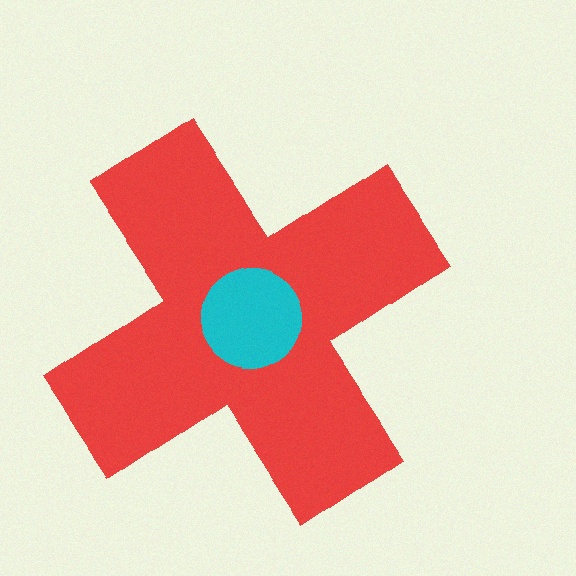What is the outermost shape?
The red cross.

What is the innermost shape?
The cyan circle.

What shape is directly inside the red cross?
The cyan circle.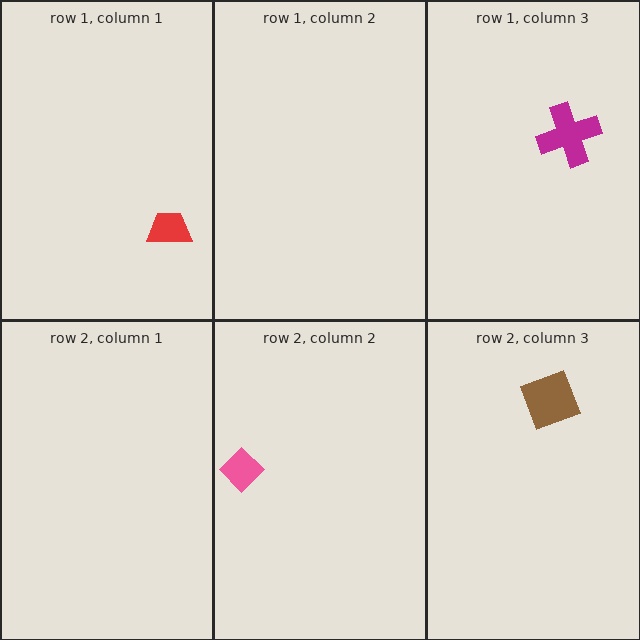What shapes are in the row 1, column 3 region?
The magenta cross.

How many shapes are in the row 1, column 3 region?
1.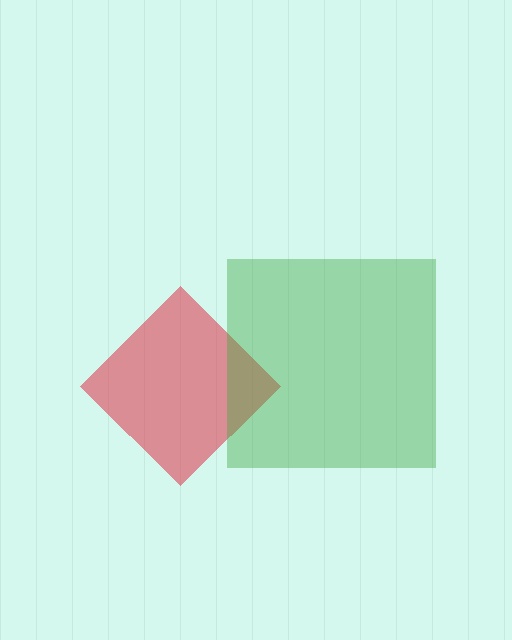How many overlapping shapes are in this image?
There are 2 overlapping shapes in the image.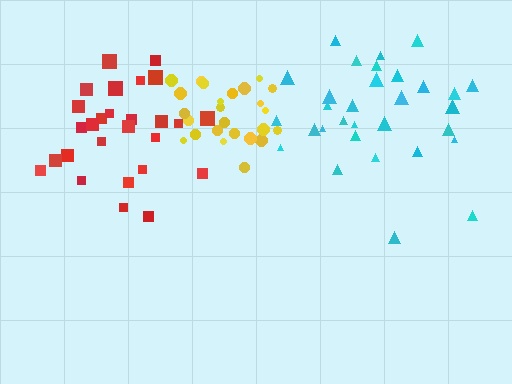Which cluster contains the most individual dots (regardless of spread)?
Cyan (31).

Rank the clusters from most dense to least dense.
yellow, red, cyan.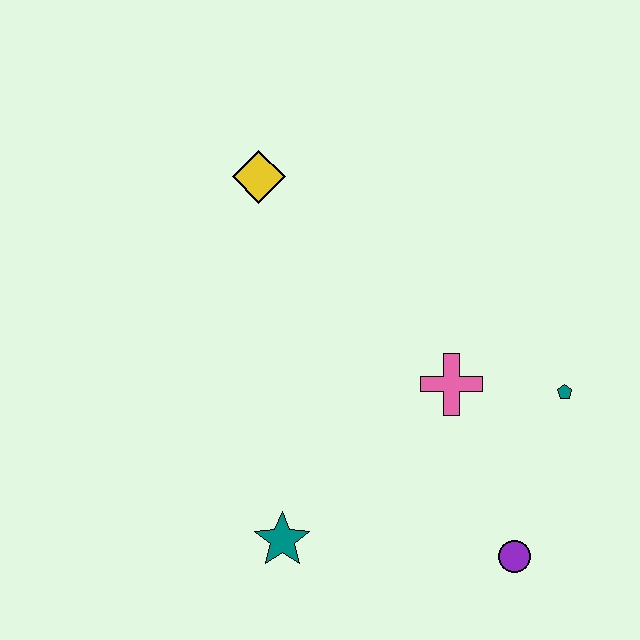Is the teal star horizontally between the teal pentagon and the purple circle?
No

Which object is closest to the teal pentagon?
The pink cross is closest to the teal pentagon.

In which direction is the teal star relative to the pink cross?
The teal star is to the left of the pink cross.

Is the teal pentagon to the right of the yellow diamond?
Yes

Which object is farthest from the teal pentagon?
The yellow diamond is farthest from the teal pentagon.